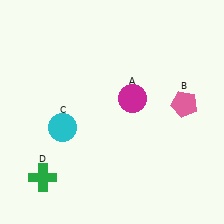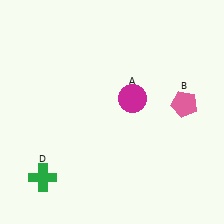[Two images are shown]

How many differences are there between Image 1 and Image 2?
There is 1 difference between the two images.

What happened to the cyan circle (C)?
The cyan circle (C) was removed in Image 2. It was in the bottom-left area of Image 1.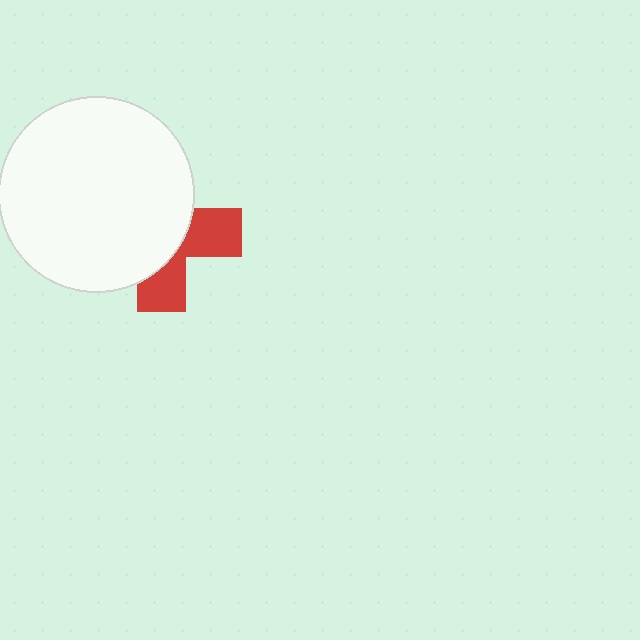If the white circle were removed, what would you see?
You would see the complete red cross.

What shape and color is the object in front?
The object in front is a white circle.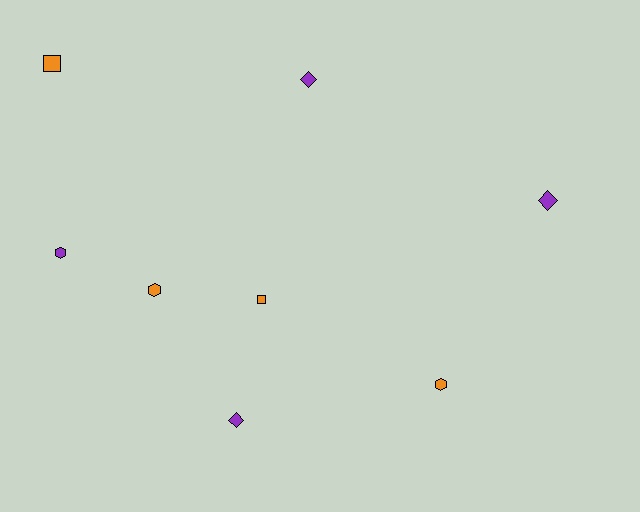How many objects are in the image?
There are 8 objects.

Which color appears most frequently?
Orange, with 4 objects.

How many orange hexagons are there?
There are 2 orange hexagons.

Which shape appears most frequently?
Hexagon, with 3 objects.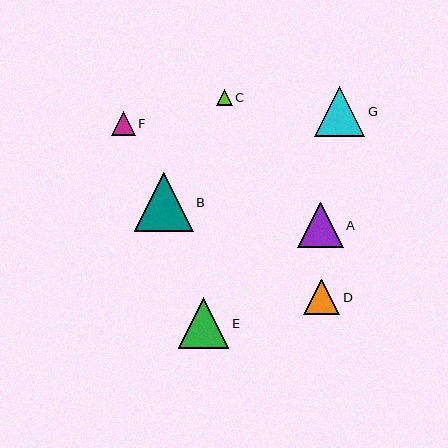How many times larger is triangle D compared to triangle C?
Triangle D is approximately 2.2 times the size of triangle C.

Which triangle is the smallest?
Triangle C is the smallest with a size of approximately 16 pixels.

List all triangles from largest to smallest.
From largest to smallest: B, E, G, A, D, F, C.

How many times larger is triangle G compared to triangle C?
Triangle G is approximately 3.2 times the size of triangle C.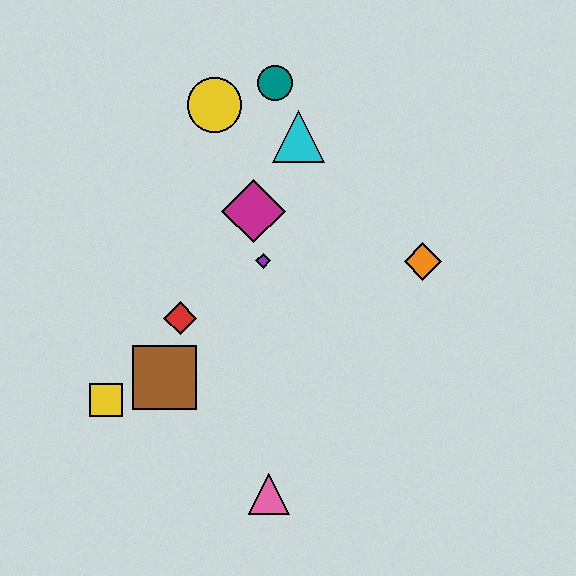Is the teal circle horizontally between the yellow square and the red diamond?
No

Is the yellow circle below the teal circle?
Yes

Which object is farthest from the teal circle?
The pink triangle is farthest from the teal circle.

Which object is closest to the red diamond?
The brown square is closest to the red diamond.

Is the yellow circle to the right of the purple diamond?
No